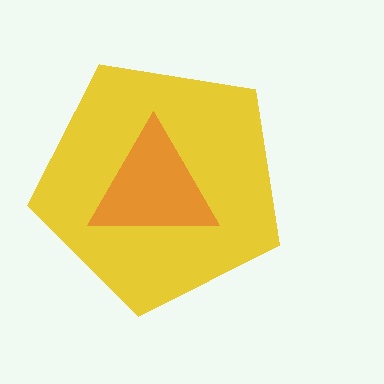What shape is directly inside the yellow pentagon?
The orange triangle.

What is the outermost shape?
The yellow pentagon.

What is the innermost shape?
The orange triangle.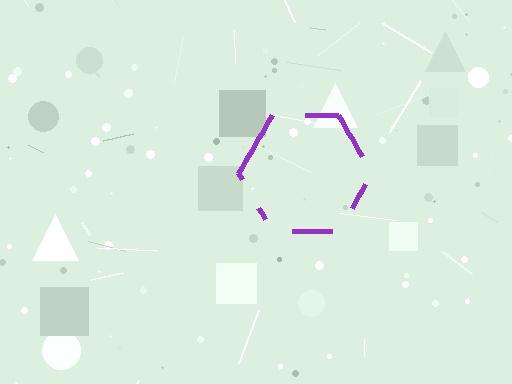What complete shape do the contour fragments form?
The contour fragments form a hexagon.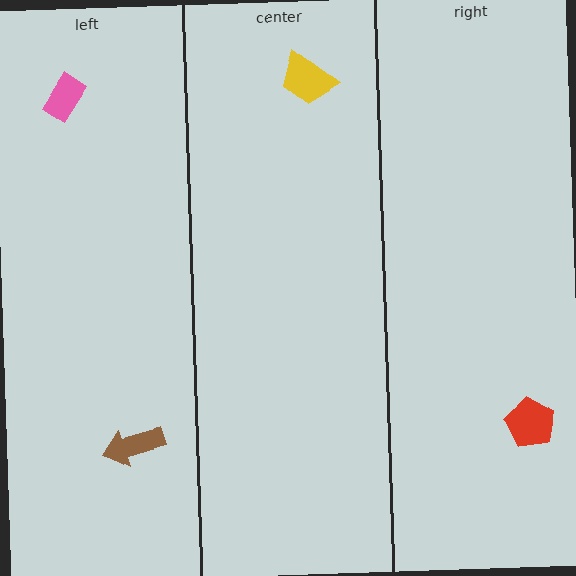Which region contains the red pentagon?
The right region.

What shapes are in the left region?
The brown arrow, the pink rectangle.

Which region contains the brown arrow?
The left region.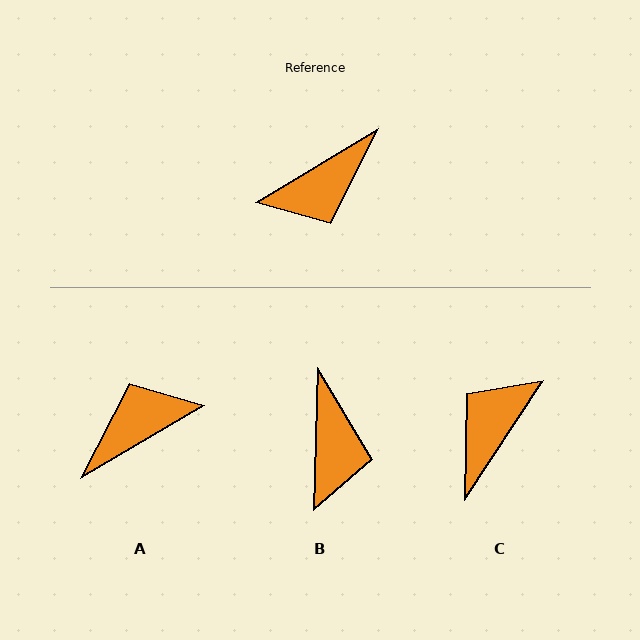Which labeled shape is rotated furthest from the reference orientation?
A, about 179 degrees away.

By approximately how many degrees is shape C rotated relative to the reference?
Approximately 154 degrees clockwise.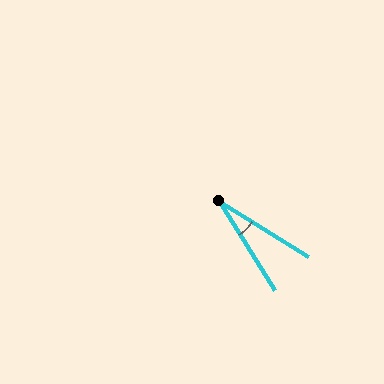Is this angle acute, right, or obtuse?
It is acute.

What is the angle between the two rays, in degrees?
Approximately 26 degrees.